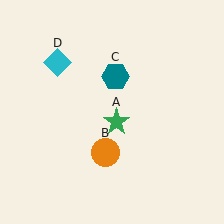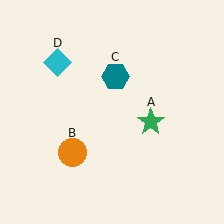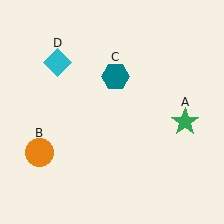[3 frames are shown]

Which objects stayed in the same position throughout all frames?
Teal hexagon (object C) and cyan diamond (object D) remained stationary.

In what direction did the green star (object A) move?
The green star (object A) moved right.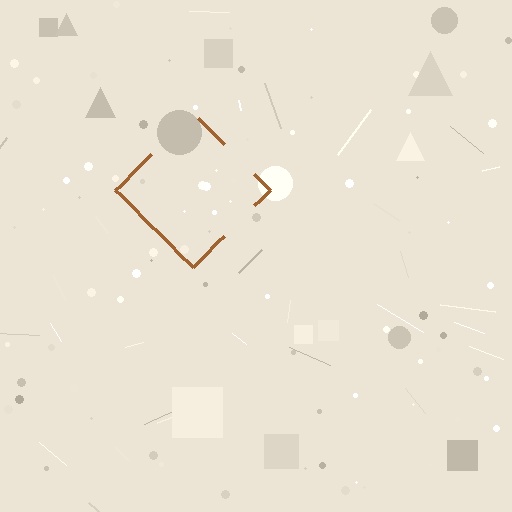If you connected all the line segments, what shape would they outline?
They would outline a diamond.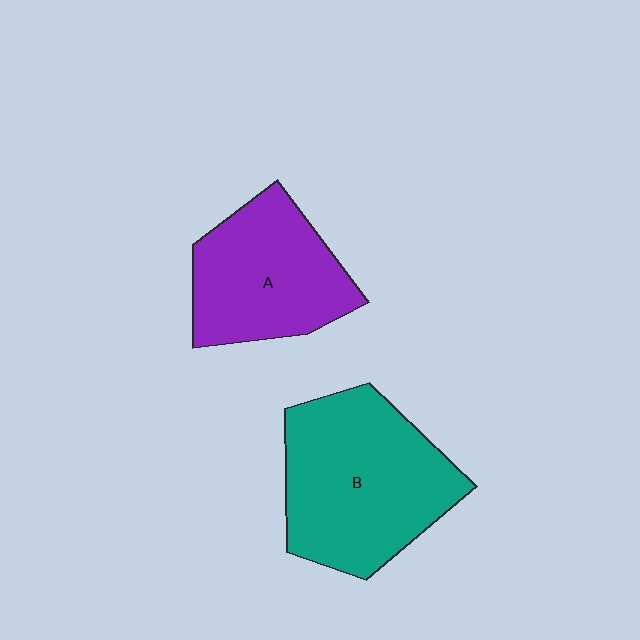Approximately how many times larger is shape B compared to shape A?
Approximately 1.3 times.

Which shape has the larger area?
Shape B (teal).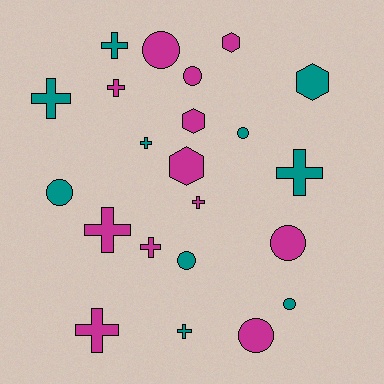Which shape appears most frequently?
Cross, with 10 objects.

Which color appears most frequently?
Magenta, with 12 objects.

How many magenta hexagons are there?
There are 3 magenta hexagons.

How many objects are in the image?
There are 22 objects.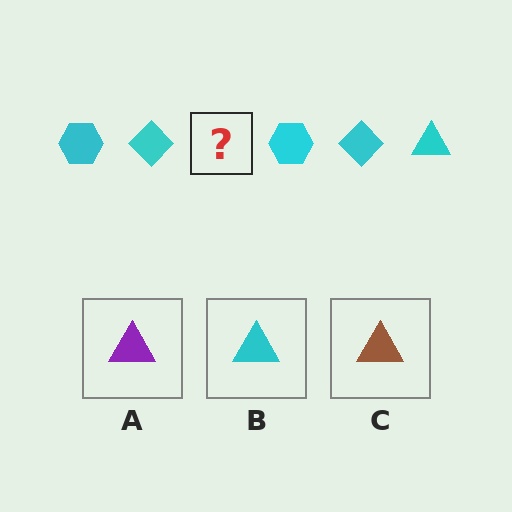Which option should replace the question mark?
Option B.